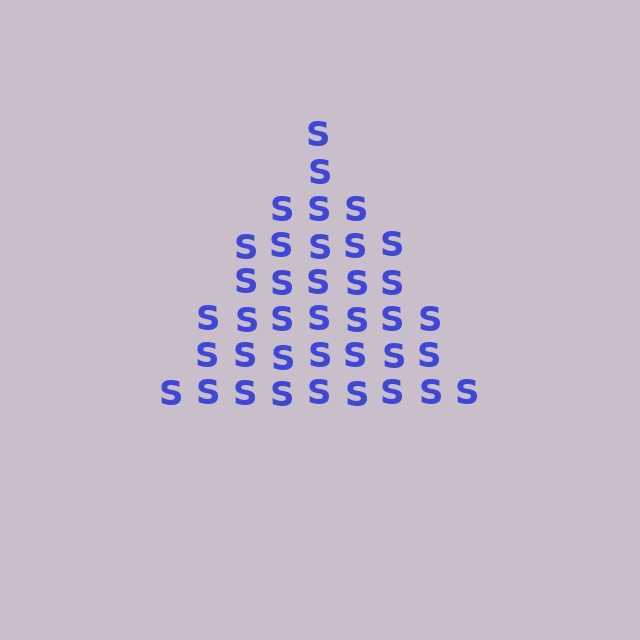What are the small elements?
The small elements are letter S's.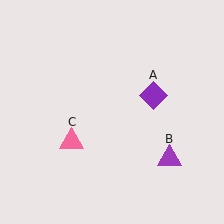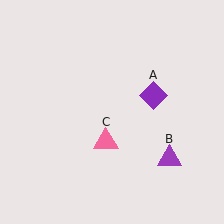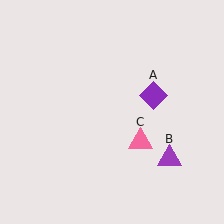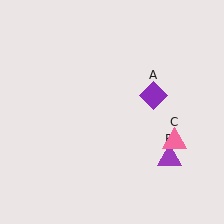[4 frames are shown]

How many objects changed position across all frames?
1 object changed position: pink triangle (object C).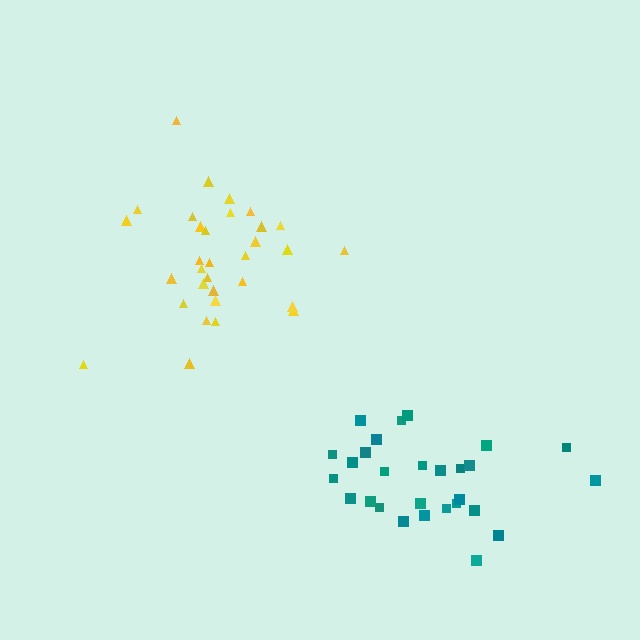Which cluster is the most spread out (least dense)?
Yellow.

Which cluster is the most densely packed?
Teal.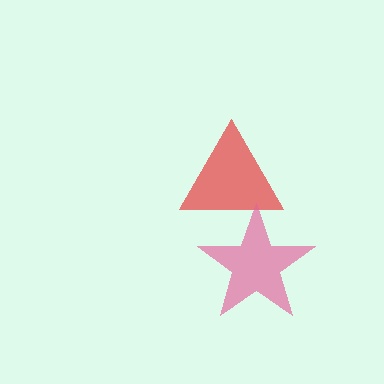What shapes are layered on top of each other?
The layered shapes are: a red triangle, a pink star.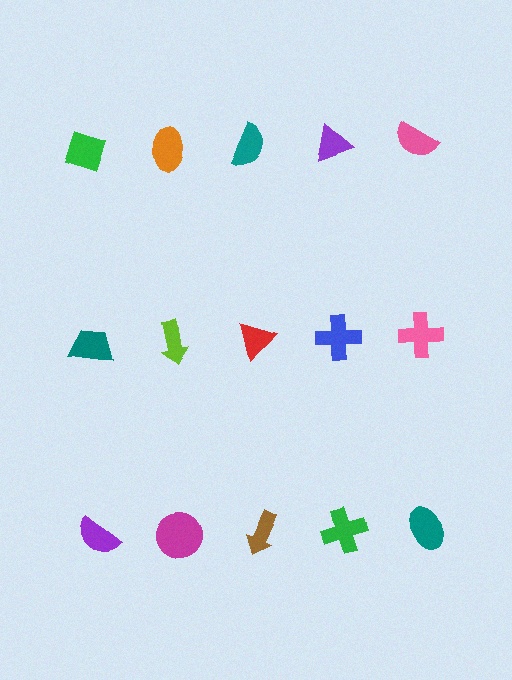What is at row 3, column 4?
A green cross.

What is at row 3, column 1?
A purple semicircle.